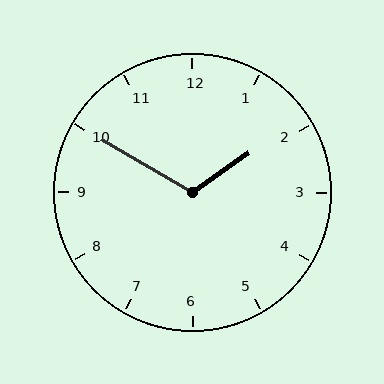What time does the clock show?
1:50.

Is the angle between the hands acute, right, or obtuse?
It is obtuse.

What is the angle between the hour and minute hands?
Approximately 115 degrees.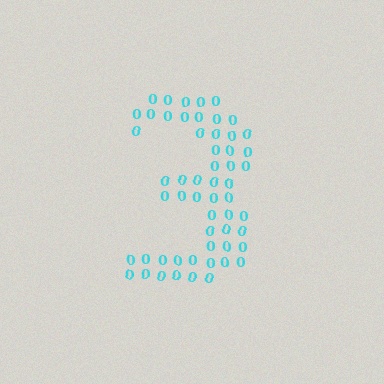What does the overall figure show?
The overall figure shows the digit 3.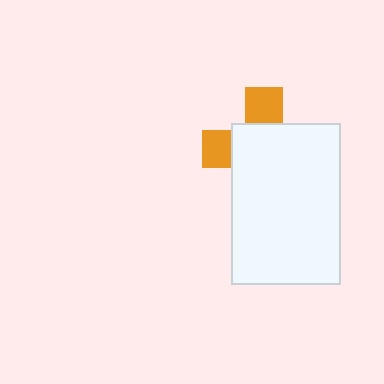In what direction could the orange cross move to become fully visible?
The orange cross could move toward the upper-left. That would shift it out from behind the white rectangle entirely.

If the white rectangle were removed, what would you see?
You would see the complete orange cross.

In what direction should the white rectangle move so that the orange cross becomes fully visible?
The white rectangle should move toward the lower-right. That is the shortest direction to clear the overlap and leave the orange cross fully visible.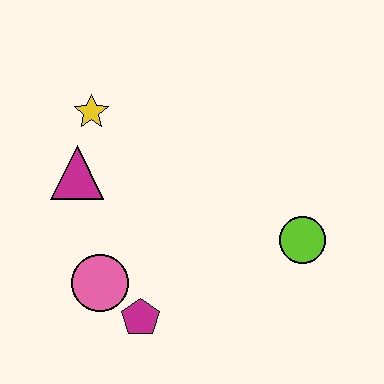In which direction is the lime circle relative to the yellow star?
The lime circle is to the right of the yellow star.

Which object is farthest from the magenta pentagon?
The yellow star is farthest from the magenta pentagon.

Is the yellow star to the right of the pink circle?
No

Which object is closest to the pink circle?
The magenta pentagon is closest to the pink circle.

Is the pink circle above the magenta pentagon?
Yes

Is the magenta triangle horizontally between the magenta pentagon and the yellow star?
No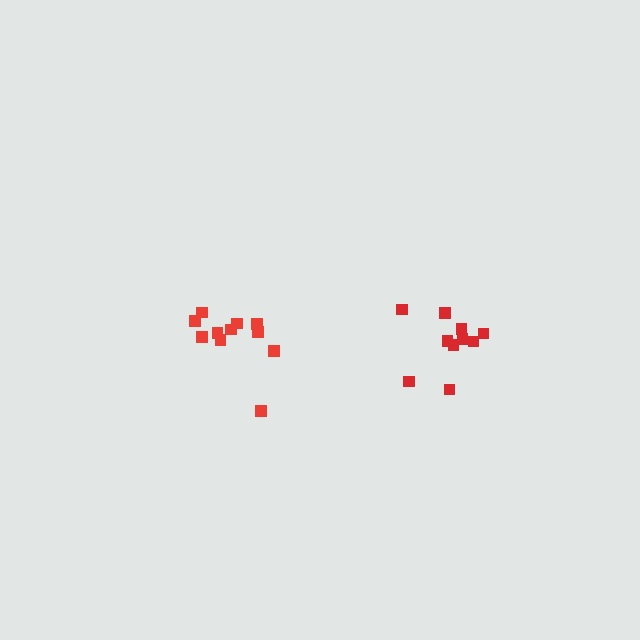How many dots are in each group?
Group 1: 10 dots, Group 2: 11 dots (21 total).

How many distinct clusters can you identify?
There are 2 distinct clusters.